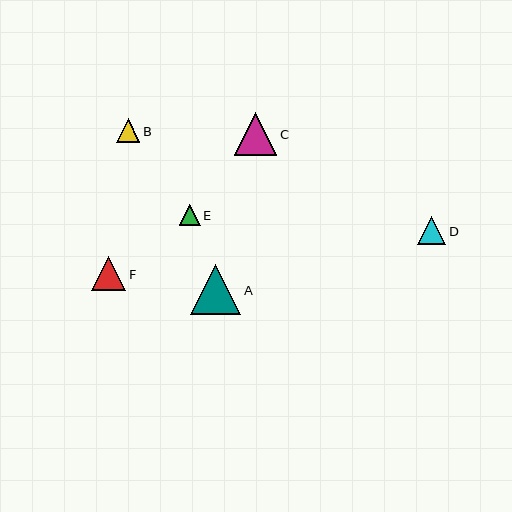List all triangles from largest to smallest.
From largest to smallest: A, C, F, D, B, E.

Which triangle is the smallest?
Triangle E is the smallest with a size of approximately 21 pixels.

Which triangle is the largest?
Triangle A is the largest with a size of approximately 50 pixels.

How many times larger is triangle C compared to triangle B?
Triangle C is approximately 1.8 times the size of triangle B.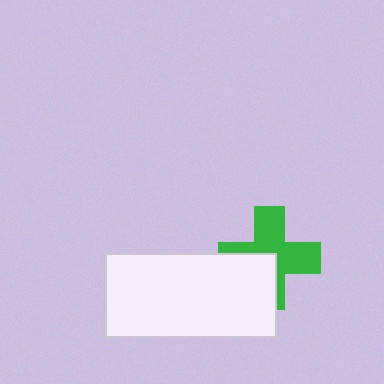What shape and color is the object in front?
The object in front is a white rectangle.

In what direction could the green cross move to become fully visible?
The green cross could move toward the upper-right. That would shift it out from behind the white rectangle entirely.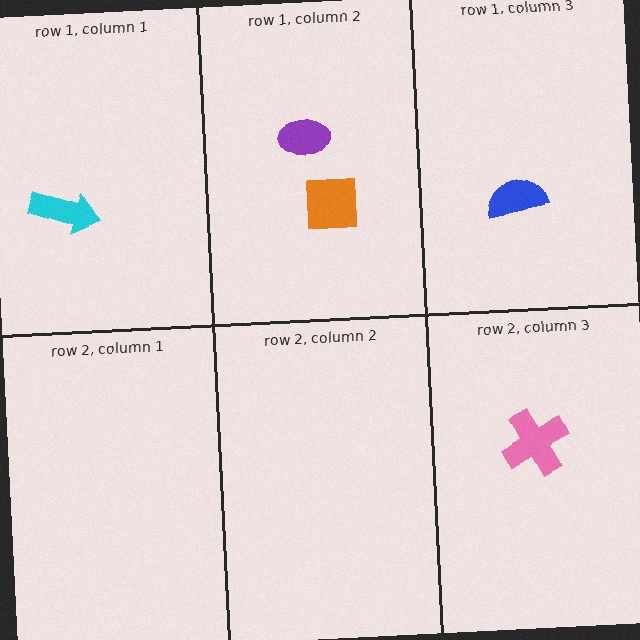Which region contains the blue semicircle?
The row 1, column 3 region.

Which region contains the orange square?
The row 1, column 2 region.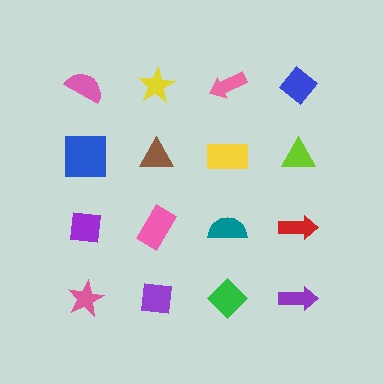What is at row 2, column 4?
A lime triangle.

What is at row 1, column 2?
A yellow star.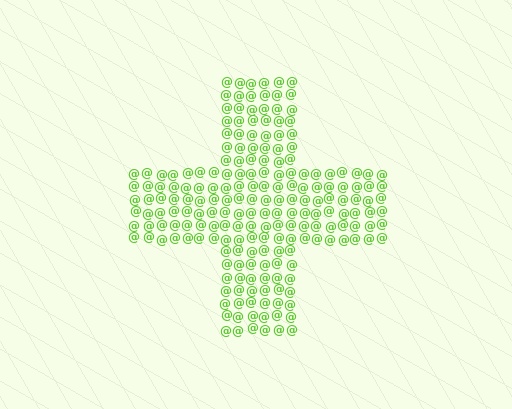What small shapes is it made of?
It is made of small at signs.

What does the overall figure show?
The overall figure shows a cross.